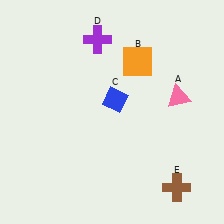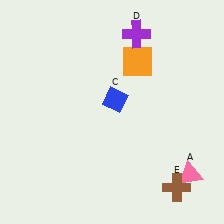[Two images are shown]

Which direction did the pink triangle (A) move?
The pink triangle (A) moved down.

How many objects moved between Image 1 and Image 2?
2 objects moved between the two images.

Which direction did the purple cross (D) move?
The purple cross (D) moved right.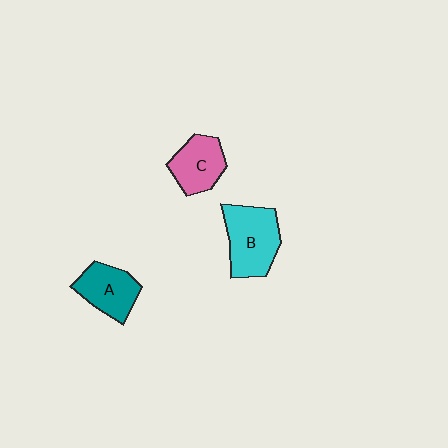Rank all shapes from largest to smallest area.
From largest to smallest: B (cyan), A (teal), C (pink).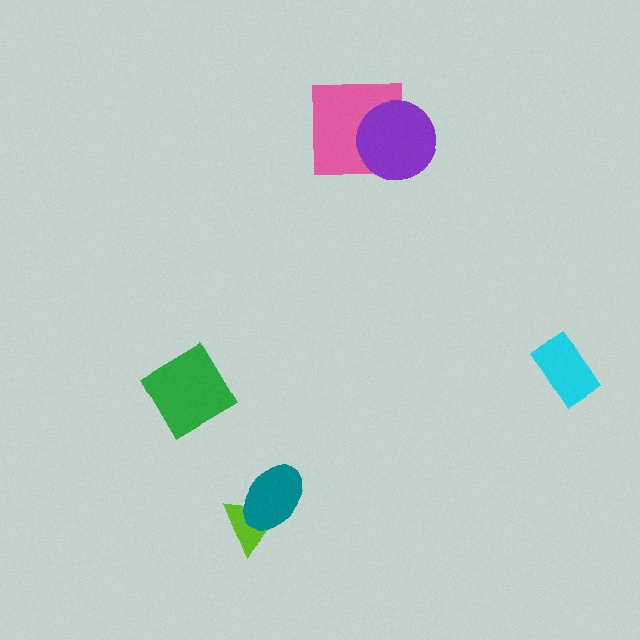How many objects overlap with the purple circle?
1 object overlaps with the purple circle.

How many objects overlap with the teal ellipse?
1 object overlaps with the teal ellipse.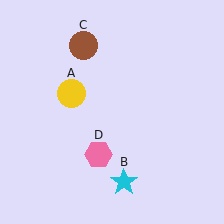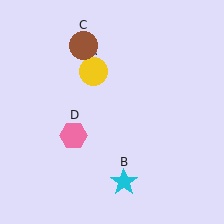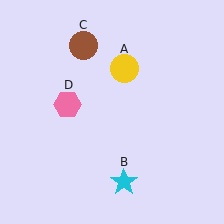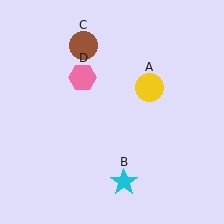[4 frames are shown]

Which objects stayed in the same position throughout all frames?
Cyan star (object B) and brown circle (object C) remained stationary.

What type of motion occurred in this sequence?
The yellow circle (object A), pink hexagon (object D) rotated clockwise around the center of the scene.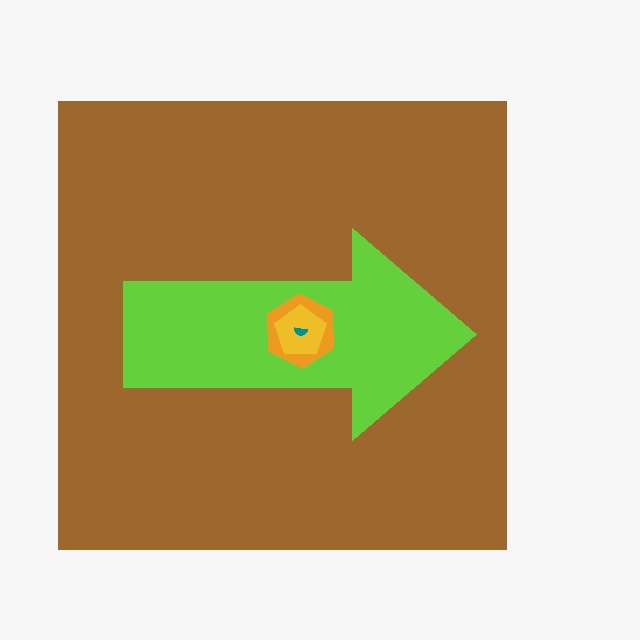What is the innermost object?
The teal semicircle.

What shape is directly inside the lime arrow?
The orange hexagon.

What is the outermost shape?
The brown square.